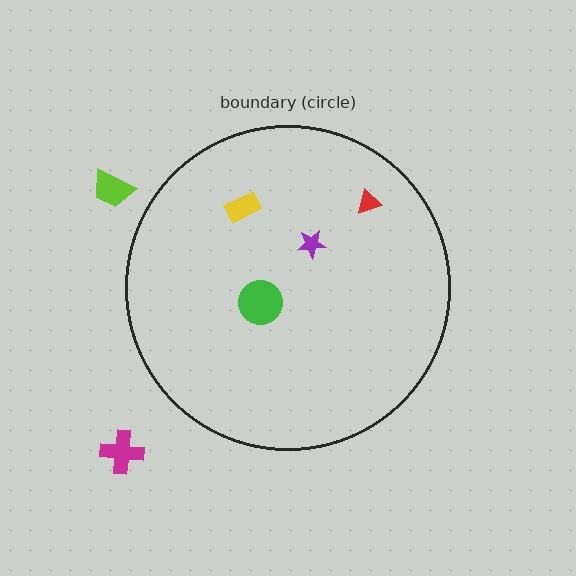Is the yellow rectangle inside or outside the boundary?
Inside.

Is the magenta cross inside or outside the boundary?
Outside.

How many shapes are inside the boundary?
4 inside, 2 outside.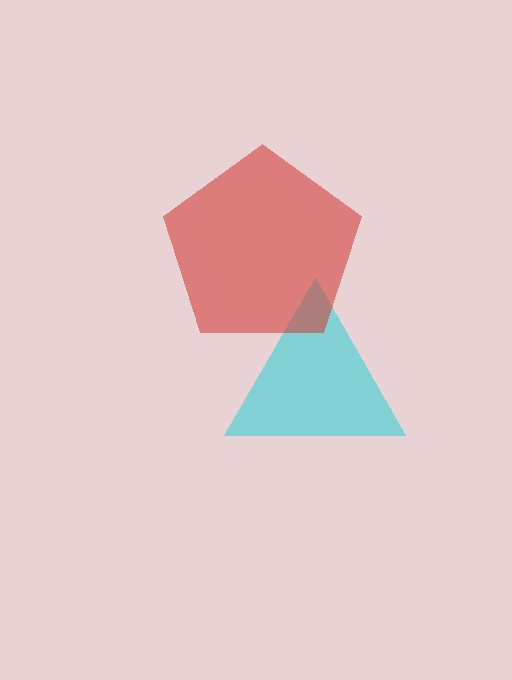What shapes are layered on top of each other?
The layered shapes are: a cyan triangle, a red pentagon.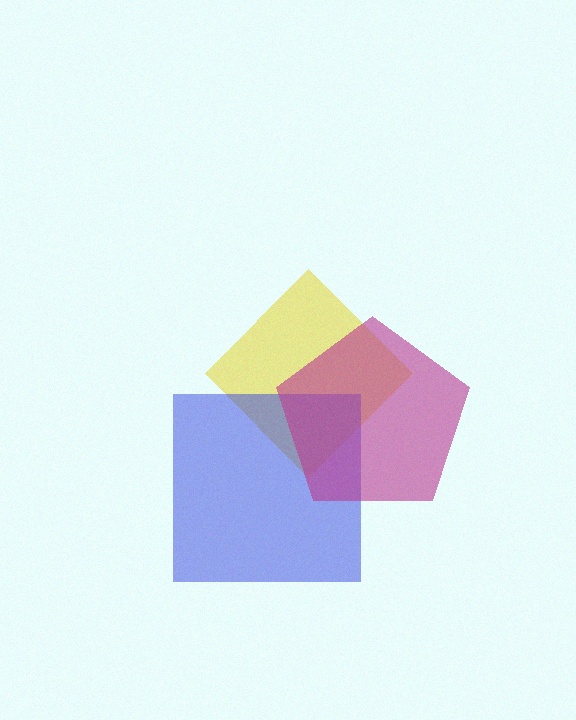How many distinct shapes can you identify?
There are 3 distinct shapes: a yellow diamond, a blue square, a magenta pentagon.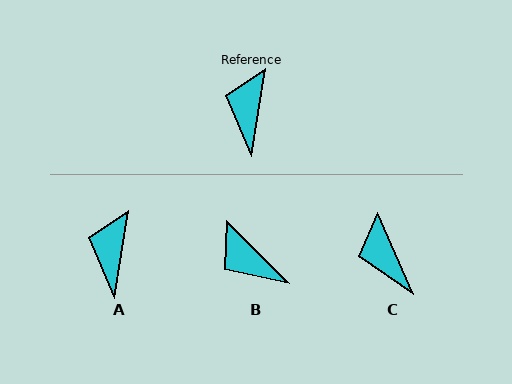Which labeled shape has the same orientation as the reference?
A.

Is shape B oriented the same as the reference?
No, it is off by about 54 degrees.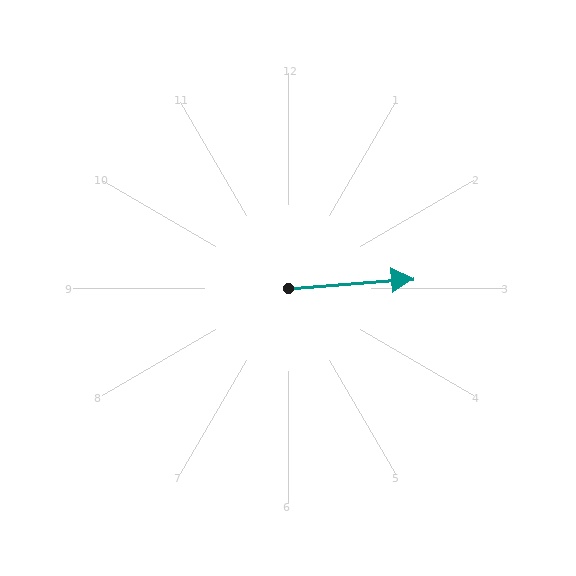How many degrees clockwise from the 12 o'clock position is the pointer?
Approximately 86 degrees.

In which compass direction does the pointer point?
East.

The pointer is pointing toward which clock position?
Roughly 3 o'clock.